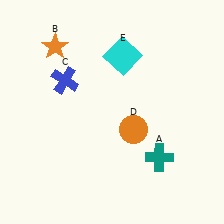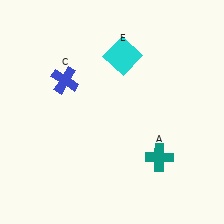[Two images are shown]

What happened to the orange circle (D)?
The orange circle (D) was removed in Image 2. It was in the bottom-right area of Image 1.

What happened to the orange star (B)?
The orange star (B) was removed in Image 2. It was in the top-left area of Image 1.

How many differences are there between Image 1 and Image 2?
There are 2 differences between the two images.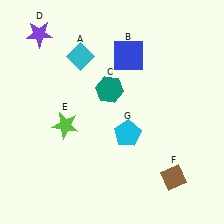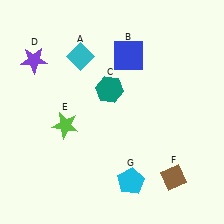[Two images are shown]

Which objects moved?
The objects that moved are: the purple star (D), the cyan pentagon (G).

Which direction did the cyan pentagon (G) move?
The cyan pentagon (G) moved down.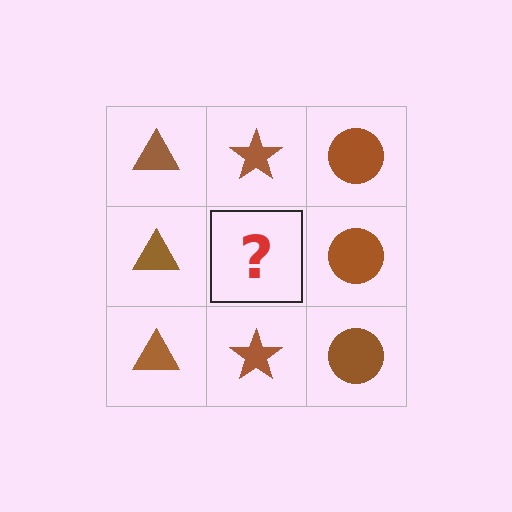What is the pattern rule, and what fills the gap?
The rule is that each column has a consistent shape. The gap should be filled with a brown star.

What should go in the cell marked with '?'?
The missing cell should contain a brown star.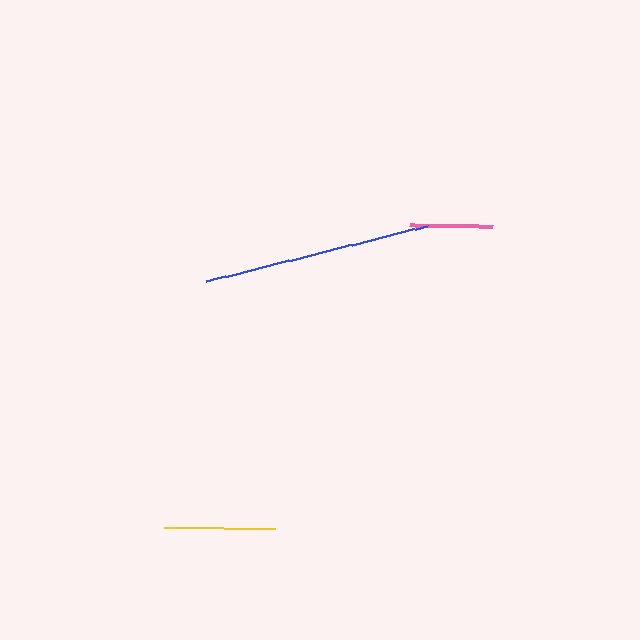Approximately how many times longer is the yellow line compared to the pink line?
The yellow line is approximately 1.3 times the length of the pink line.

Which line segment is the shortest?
The pink line is the shortest at approximately 84 pixels.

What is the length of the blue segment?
The blue segment is approximately 229 pixels long.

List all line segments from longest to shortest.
From longest to shortest: blue, yellow, pink.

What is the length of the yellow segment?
The yellow segment is approximately 111 pixels long.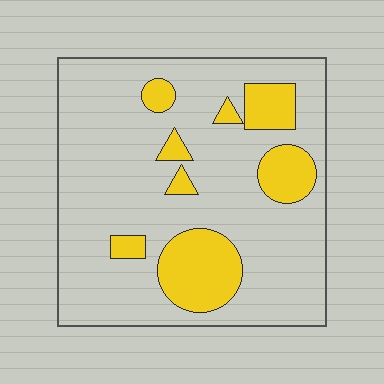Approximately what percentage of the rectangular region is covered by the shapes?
Approximately 20%.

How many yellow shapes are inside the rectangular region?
8.